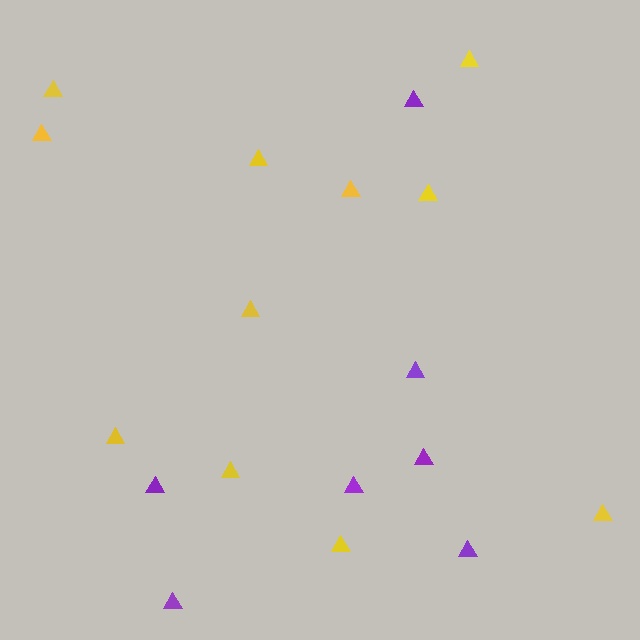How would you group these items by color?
There are 2 groups: one group of yellow triangles (11) and one group of purple triangles (7).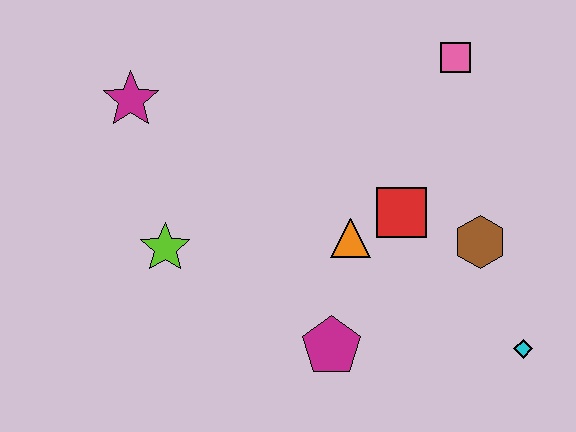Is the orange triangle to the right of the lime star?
Yes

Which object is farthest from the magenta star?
The cyan diamond is farthest from the magenta star.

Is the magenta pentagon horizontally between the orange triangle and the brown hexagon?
No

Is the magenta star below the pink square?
Yes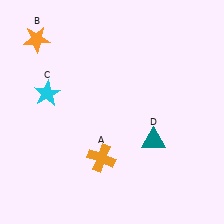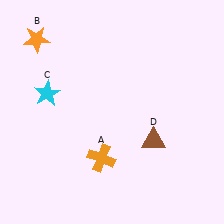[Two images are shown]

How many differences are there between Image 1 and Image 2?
There is 1 difference between the two images.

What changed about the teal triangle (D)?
In Image 1, D is teal. In Image 2, it changed to brown.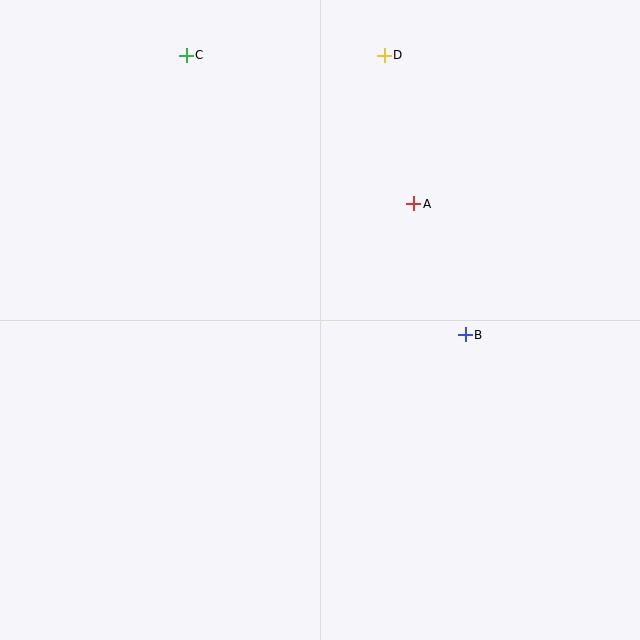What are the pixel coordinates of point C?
Point C is at (186, 55).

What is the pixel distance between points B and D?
The distance between B and D is 291 pixels.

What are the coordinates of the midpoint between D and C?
The midpoint between D and C is at (285, 55).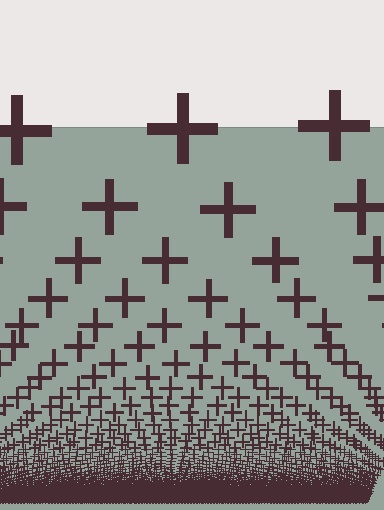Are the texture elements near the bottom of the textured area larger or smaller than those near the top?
Smaller. The gradient is inverted — elements near the bottom are smaller and denser.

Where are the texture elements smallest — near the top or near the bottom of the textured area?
Near the bottom.